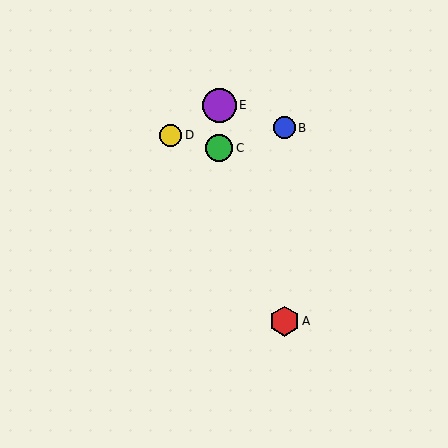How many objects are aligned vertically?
2 objects (A, B) are aligned vertically.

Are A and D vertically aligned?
No, A is at x≈284 and D is at x≈171.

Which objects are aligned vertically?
Objects A, B are aligned vertically.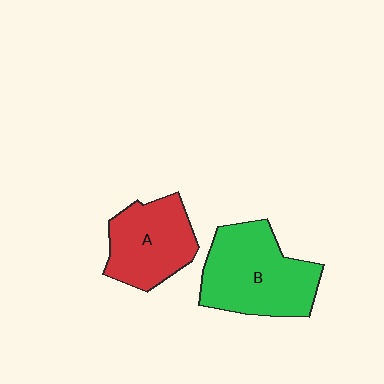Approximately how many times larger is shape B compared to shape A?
Approximately 1.3 times.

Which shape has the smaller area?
Shape A (red).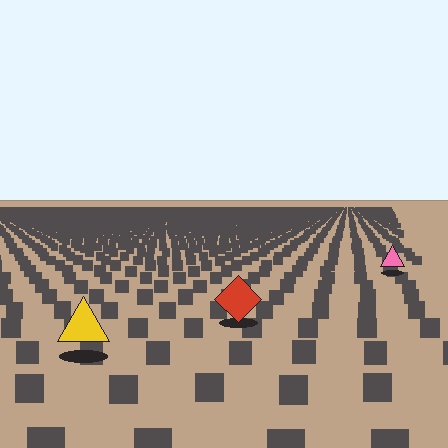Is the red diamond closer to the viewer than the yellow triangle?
No. The yellow triangle is closer — you can tell from the texture gradient: the ground texture is coarser near it.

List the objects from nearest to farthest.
From nearest to farthest: the yellow triangle, the red diamond, the pink triangle.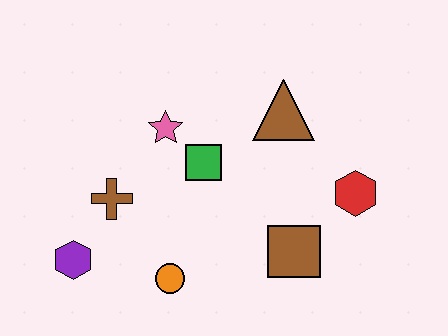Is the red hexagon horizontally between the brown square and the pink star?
No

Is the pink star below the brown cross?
No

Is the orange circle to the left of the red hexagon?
Yes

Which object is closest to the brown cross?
The purple hexagon is closest to the brown cross.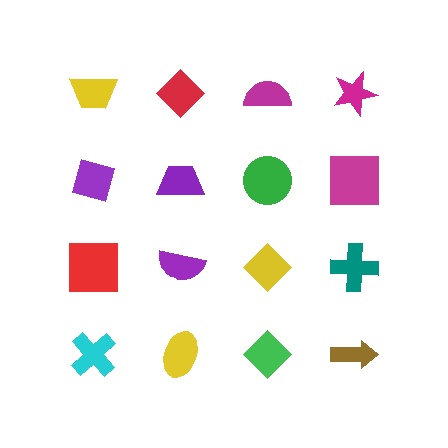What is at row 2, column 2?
A purple trapezoid.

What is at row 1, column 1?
A yellow trapezoid.